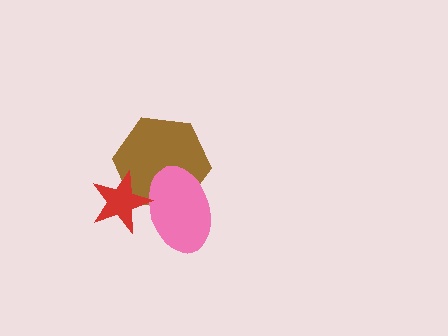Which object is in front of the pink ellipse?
The red star is in front of the pink ellipse.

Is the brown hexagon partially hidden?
Yes, it is partially covered by another shape.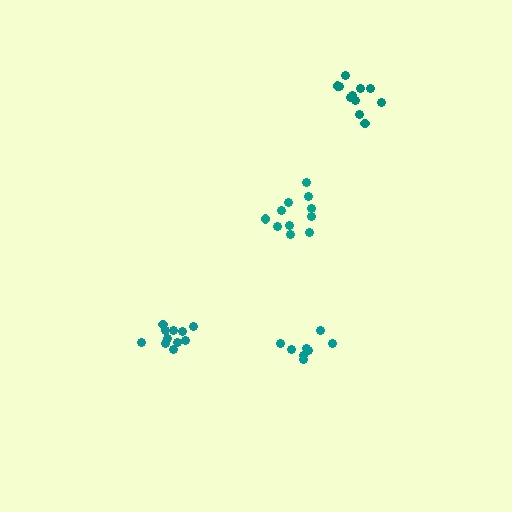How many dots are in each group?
Group 1: 11 dots, Group 2: 11 dots, Group 3: 8 dots, Group 4: 11 dots (41 total).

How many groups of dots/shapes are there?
There are 4 groups.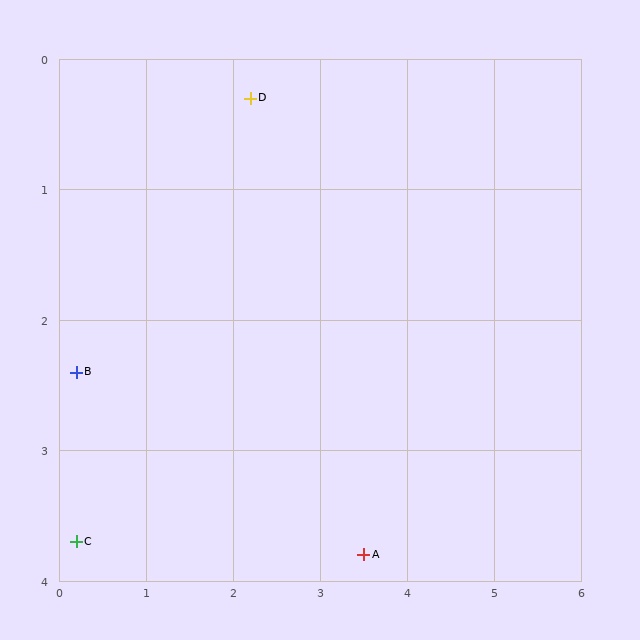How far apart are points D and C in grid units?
Points D and C are about 3.9 grid units apart.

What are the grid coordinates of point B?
Point B is at approximately (0.2, 2.4).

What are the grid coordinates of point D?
Point D is at approximately (2.2, 0.3).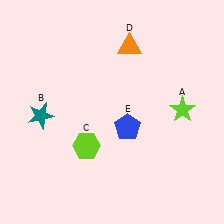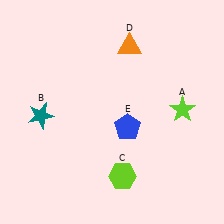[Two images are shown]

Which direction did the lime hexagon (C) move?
The lime hexagon (C) moved right.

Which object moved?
The lime hexagon (C) moved right.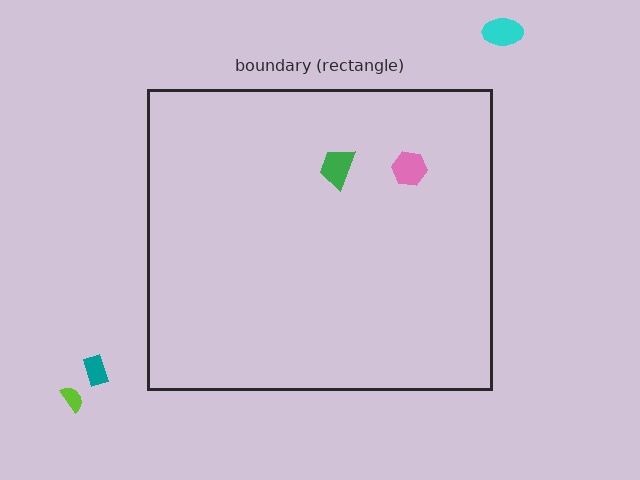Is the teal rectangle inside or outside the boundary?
Outside.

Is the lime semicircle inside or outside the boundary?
Outside.